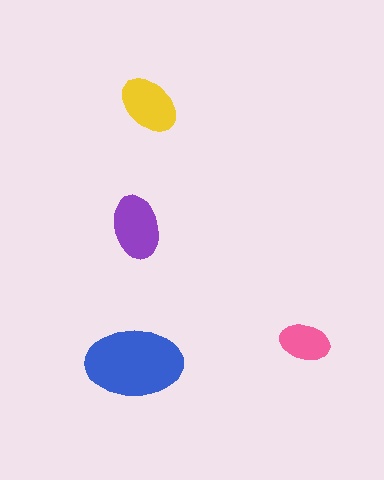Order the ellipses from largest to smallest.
the blue one, the purple one, the yellow one, the pink one.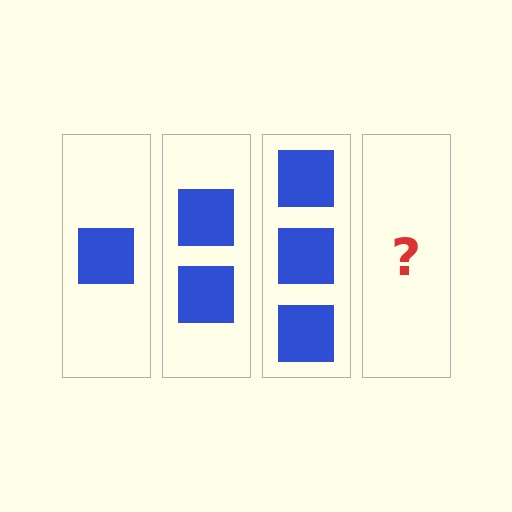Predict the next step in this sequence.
The next step is 4 squares.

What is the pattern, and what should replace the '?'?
The pattern is that each step adds one more square. The '?' should be 4 squares.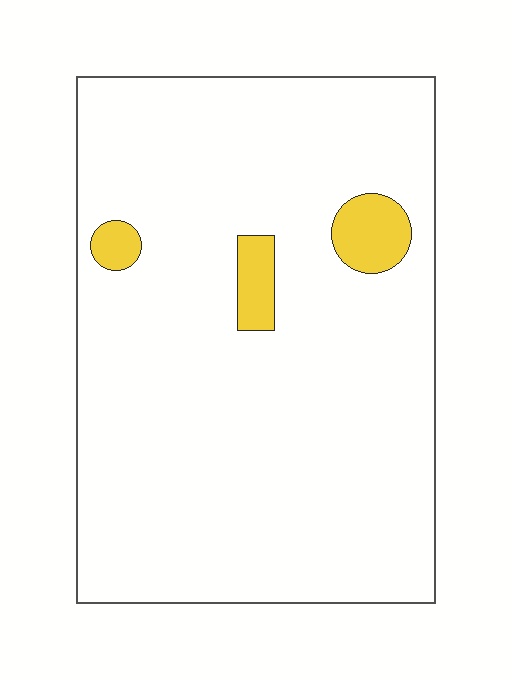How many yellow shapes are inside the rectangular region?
3.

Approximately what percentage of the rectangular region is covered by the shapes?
Approximately 5%.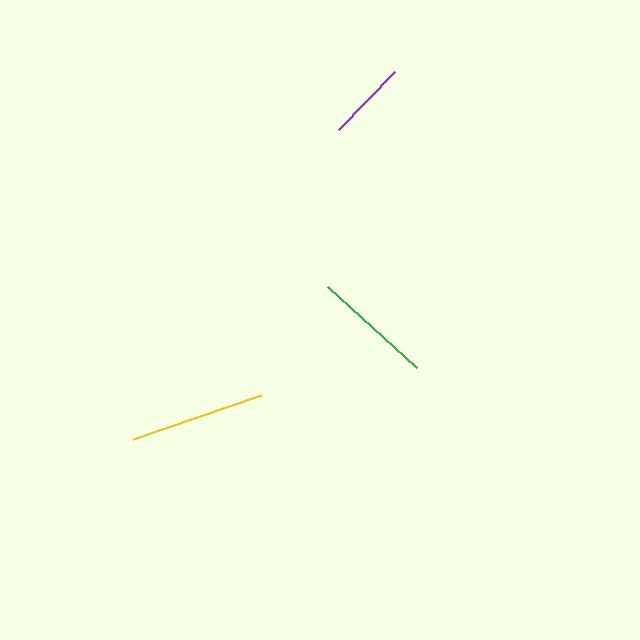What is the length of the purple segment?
The purple segment is approximately 80 pixels long.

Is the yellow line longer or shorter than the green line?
The yellow line is longer than the green line.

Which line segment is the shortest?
The purple line is the shortest at approximately 80 pixels.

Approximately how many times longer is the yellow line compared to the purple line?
The yellow line is approximately 1.7 times the length of the purple line.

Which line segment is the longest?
The yellow line is the longest at approximately 135 pixels.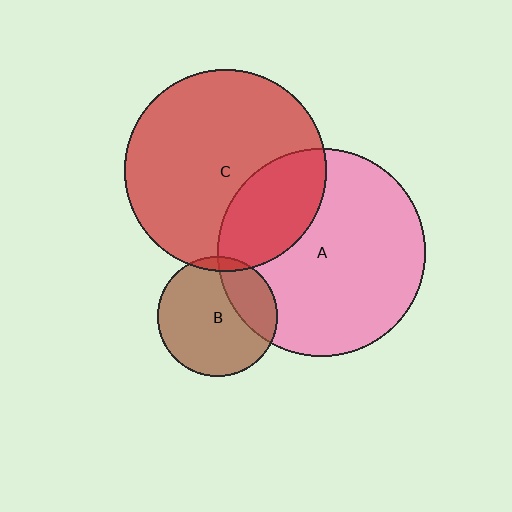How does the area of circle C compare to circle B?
Approximately 2.8 times.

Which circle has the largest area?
Circle A (pink).